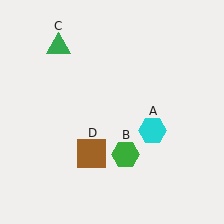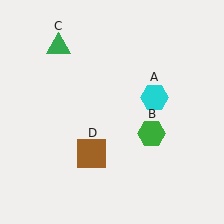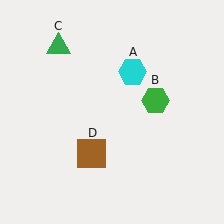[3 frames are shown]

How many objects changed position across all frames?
2 objects changed position: cyan hexagon (object A), green hexagon (object B).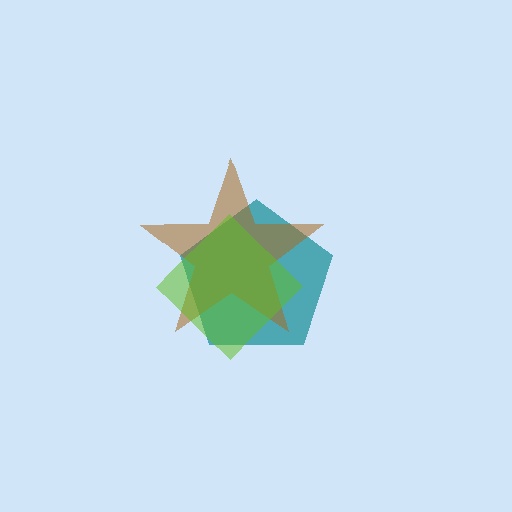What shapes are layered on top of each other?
The layered shapes are: a teal pentagon, a brown star, a lime diamond.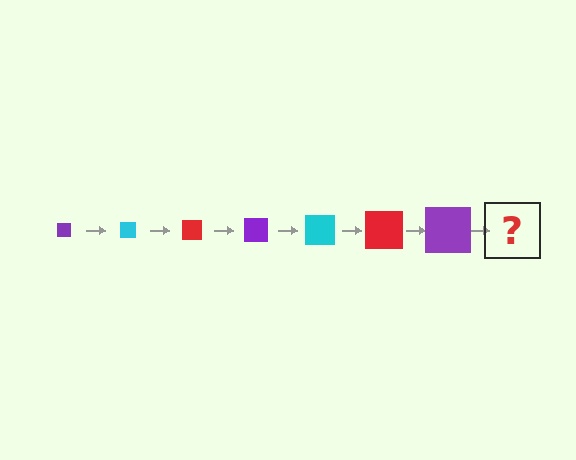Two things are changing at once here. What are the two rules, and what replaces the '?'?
The two rules are that the square grows larger each step and the color cycles through purple, cyan, and red. The '?' should be a cyan square, larger than the previous one.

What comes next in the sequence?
The next element should be a cyan square, larger than the previous one.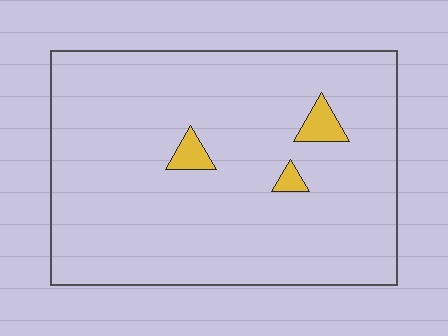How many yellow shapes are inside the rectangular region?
3.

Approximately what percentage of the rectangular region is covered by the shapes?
Approximately 5%.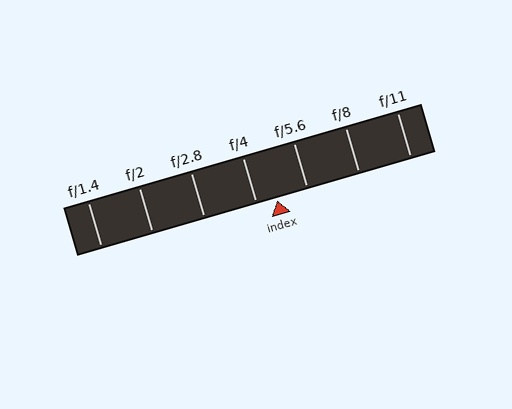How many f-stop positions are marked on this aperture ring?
There are 7 f-stop positions marked.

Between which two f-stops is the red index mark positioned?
The index mark is between f/4 and f/5.6.